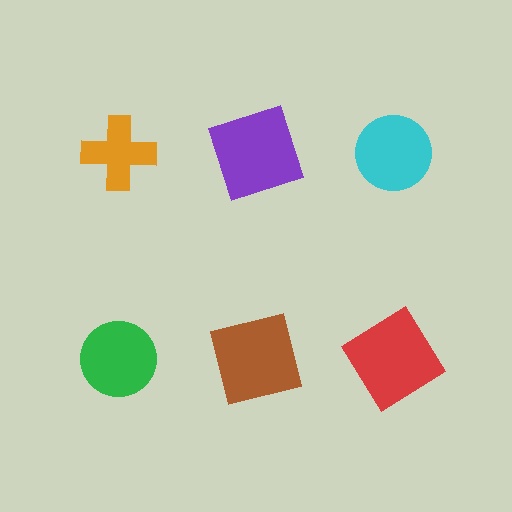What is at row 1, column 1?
An orange cross.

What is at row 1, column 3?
A cyan circle.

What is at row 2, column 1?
A green circle.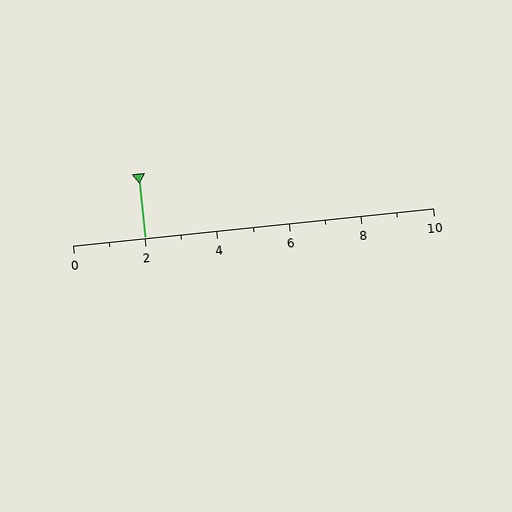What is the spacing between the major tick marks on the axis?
The major ticks are spaced 2 apart.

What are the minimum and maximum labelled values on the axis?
The axis runs from 0 to 10.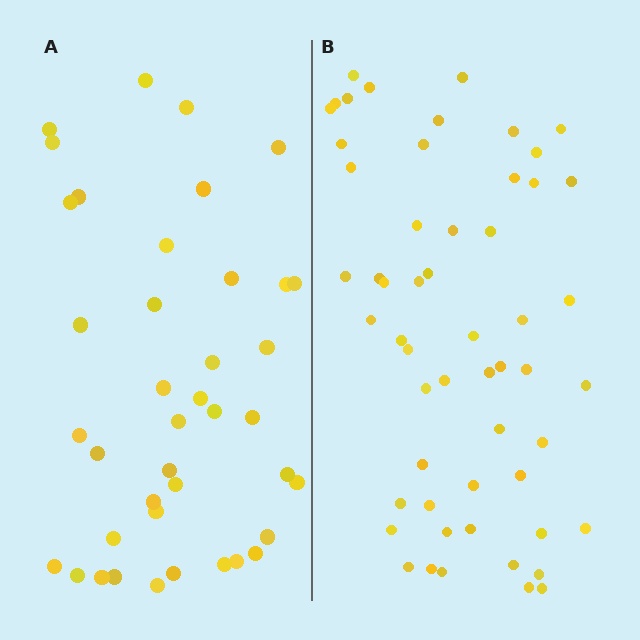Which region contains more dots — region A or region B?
Region B (the right region) has more dots.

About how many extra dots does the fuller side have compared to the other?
Region B has approximately 15 more dots than region A.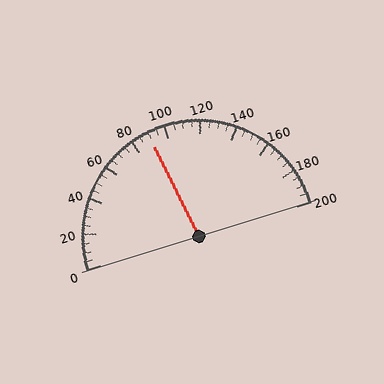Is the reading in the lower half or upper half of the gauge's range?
The reading is in the lower half of the range (0 to 200).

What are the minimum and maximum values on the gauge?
The gauge ranges from 0 to 200.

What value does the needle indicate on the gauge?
The needle indicates approximately 90.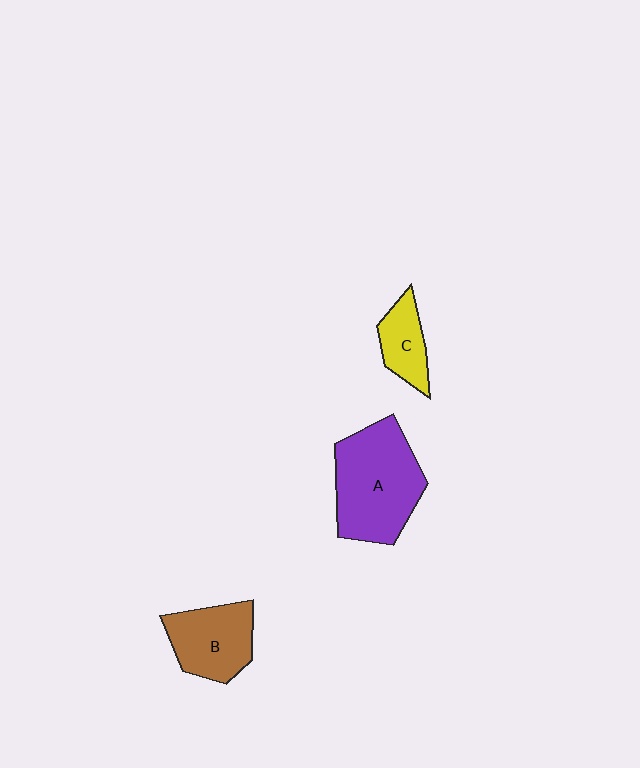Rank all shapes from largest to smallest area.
From largest to smallest: A (purple), B (brown), C (yellow).